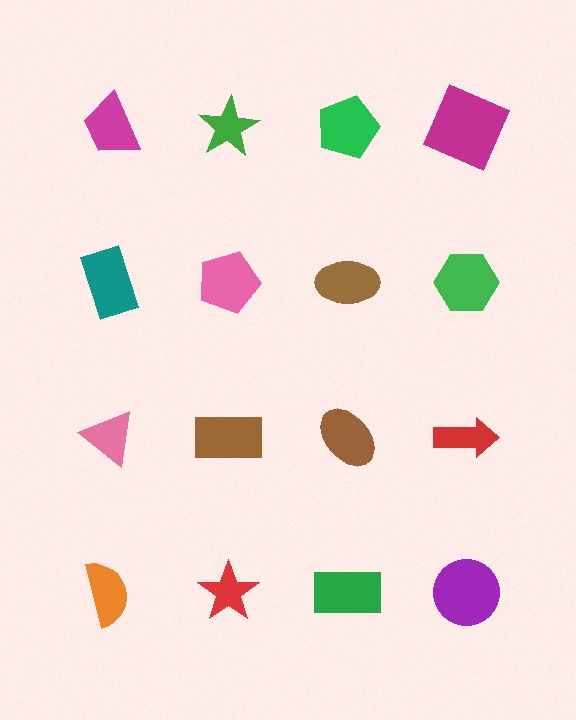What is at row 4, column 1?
An orange semicircle.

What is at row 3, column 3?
A brown ellipse.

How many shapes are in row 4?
4 shapes.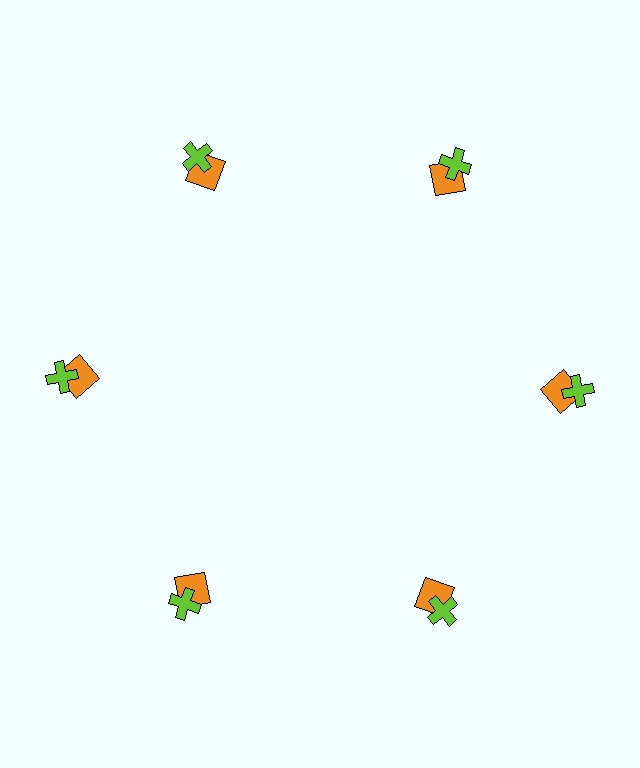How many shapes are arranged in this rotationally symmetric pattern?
There are 12 shapes, arranged in 6 groups of 2.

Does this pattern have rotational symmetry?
Yes, this pattern has 6-fold rotational symmetry. It looks the same after rotating 60 degrees around the center.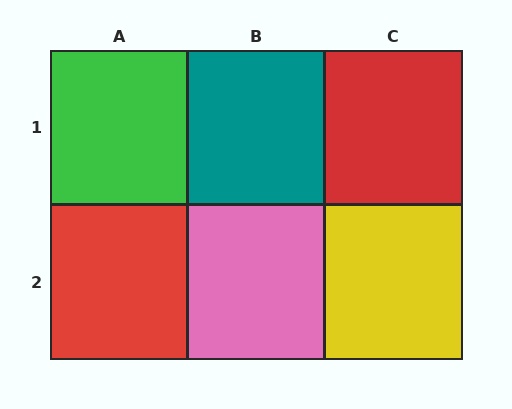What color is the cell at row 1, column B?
Teal.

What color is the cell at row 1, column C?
Red.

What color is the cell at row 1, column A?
Green.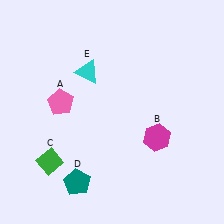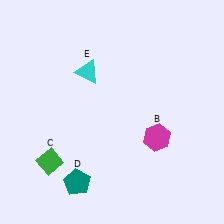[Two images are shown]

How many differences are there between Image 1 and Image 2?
There is 1 difference between the two images.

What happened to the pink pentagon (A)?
The pink pentagon (A) was removed in Image 2. It was in the top-left area of Image 1.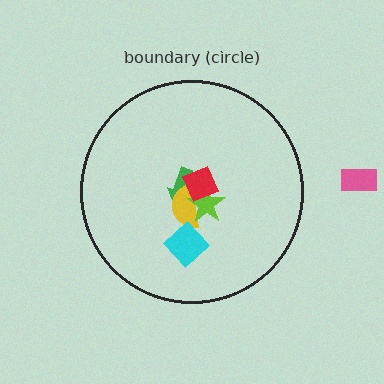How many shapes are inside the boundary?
5 inside, 1 outside.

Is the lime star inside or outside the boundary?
Inside.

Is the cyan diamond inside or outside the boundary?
Inside.